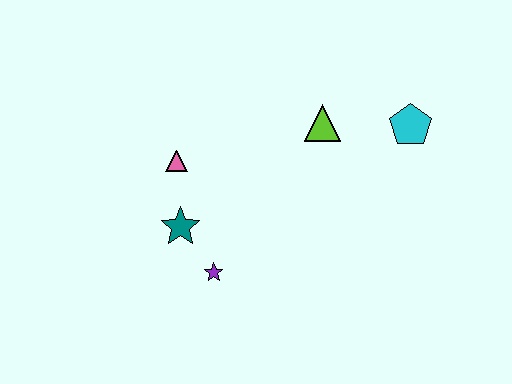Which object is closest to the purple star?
The teal star is closest to the purple star.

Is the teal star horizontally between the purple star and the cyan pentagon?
No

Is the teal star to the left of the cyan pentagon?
Yes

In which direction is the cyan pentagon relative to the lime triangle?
The cyan pentagon is to the right of the lime triangle.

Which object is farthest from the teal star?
The cyan pentagon is farthest from the teal star.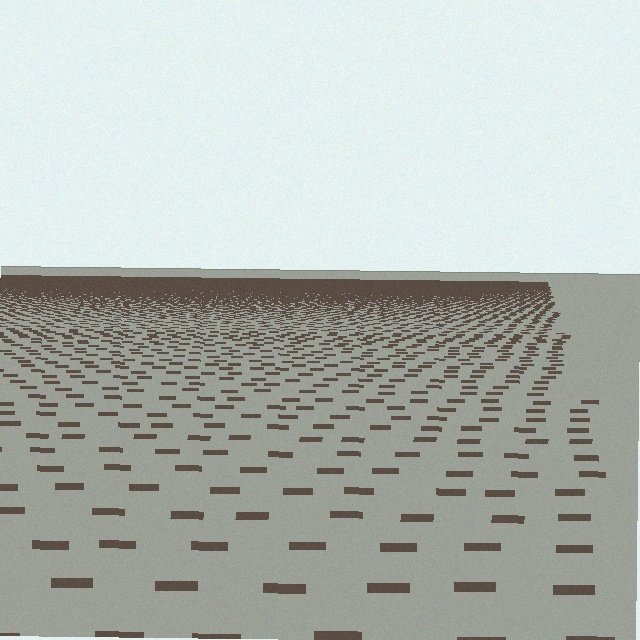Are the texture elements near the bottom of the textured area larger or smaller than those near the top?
Larger. Near the bottom, elements are closer to the viewer and appear at a bigger on-screen size.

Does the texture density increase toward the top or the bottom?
Density increases toward the top.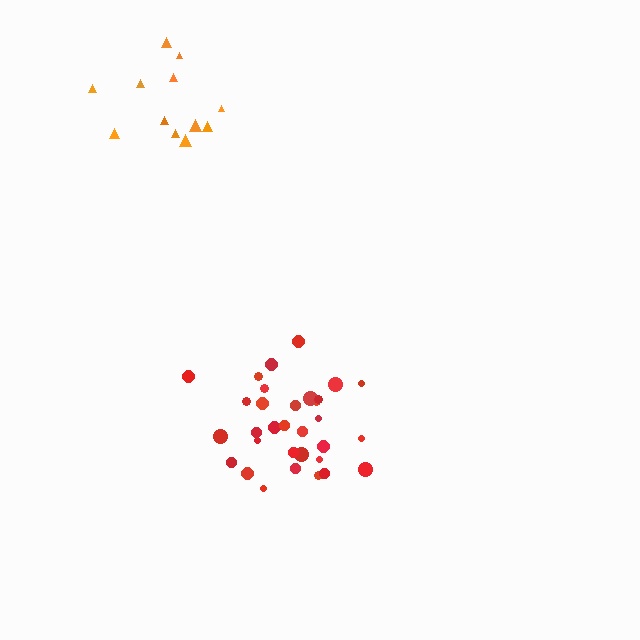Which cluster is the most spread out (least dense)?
Orange.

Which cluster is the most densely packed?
Red.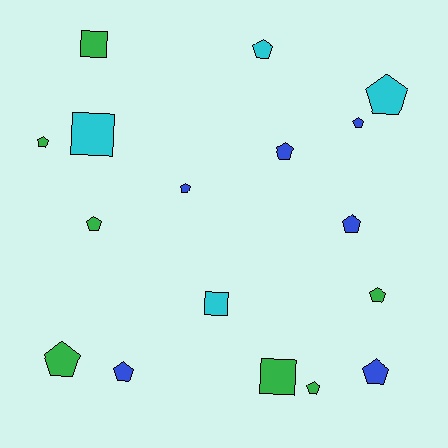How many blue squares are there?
There are no blue squares.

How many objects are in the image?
There are 17 objects.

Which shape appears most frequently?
Pentagon, with 13 objects.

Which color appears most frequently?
Green, with 7 objects.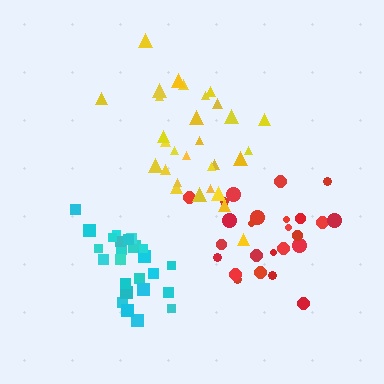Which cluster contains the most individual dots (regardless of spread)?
Yellow (30).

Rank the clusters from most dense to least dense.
cyan, red, yellow.